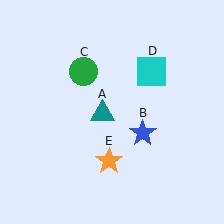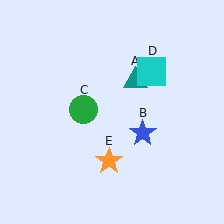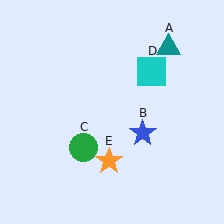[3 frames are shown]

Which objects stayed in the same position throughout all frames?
Blue star (object B) and cyan square (object D) and orange star (object E) remained stationary.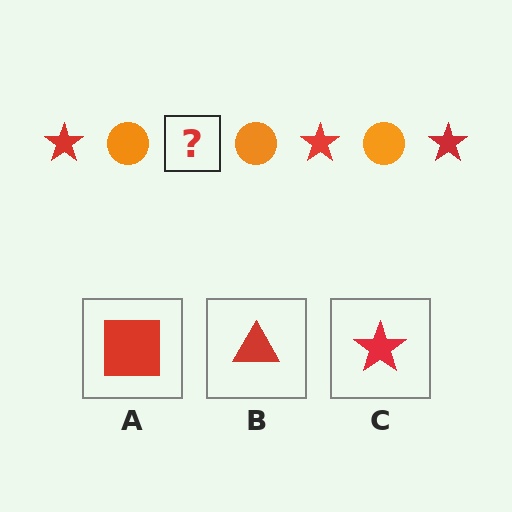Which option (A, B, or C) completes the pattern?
C.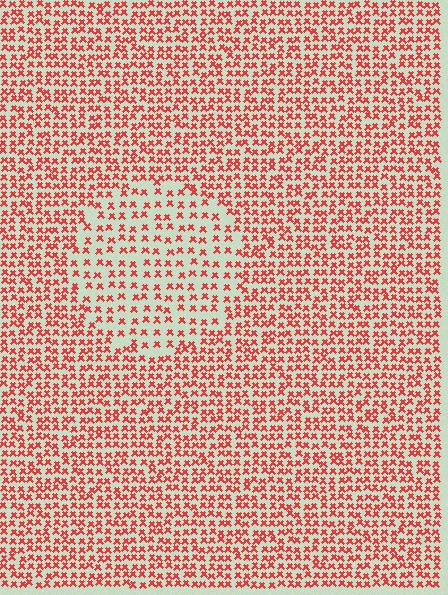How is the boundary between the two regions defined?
The boundary is defined by a change in element density (approximately 1.8x ratio). All elements are the same color, size, and shape.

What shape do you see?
I see a circle.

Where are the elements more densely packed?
The elements are more densely packed outside the circle boundary.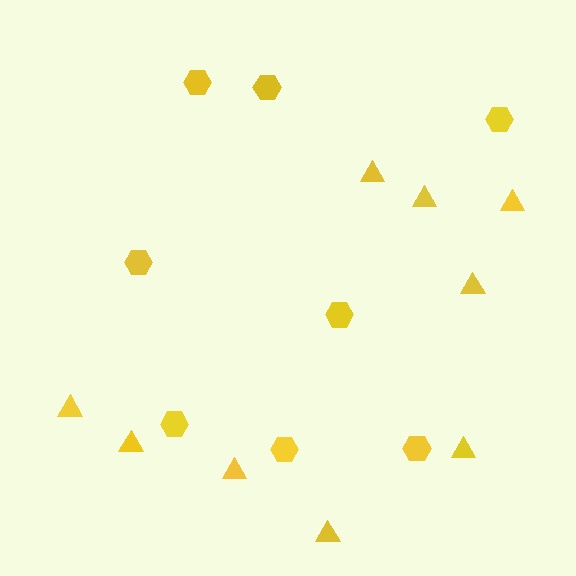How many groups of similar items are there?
There are 2 groups: one group of triangles (9) and one group of hexagons (8).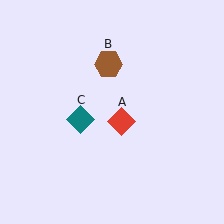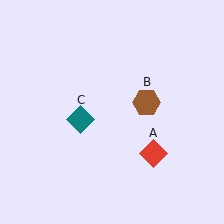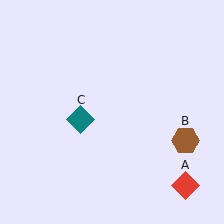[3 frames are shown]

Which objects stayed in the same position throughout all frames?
Teal diamond (object C) remained stationary.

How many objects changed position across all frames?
2 objects changed position: red diamond (object A), brown hexagon (object B).